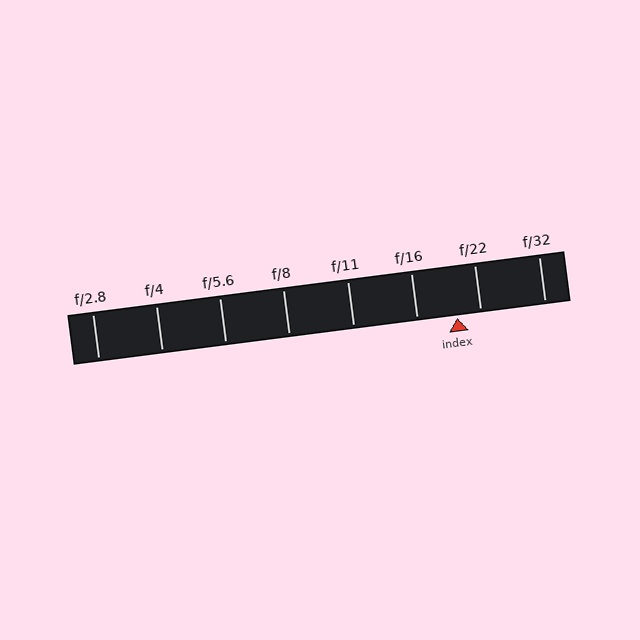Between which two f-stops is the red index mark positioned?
The index mark is between f/16 and f/22.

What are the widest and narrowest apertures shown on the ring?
The widest aperture shown is f/2.8 and the narrowest is f/32.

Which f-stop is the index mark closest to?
The index mark is closest to f/22.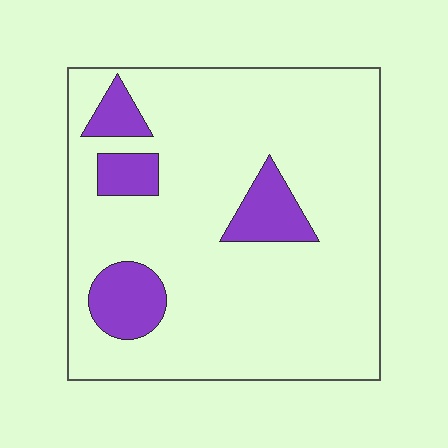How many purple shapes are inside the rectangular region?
4.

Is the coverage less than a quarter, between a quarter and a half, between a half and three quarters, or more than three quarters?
Less than a quarter.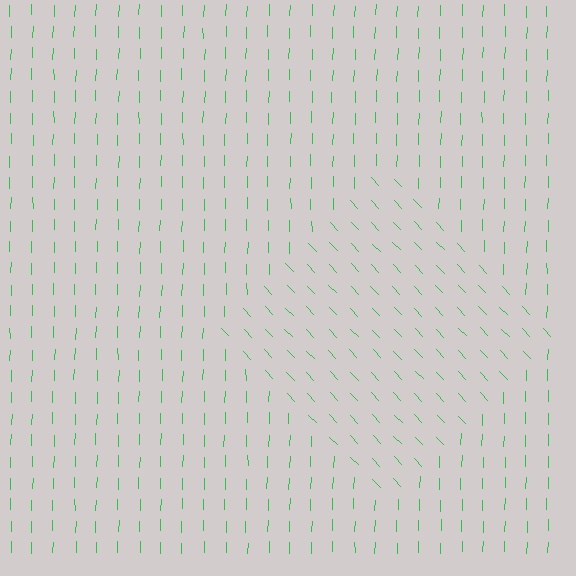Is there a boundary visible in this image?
Yes, there is a texture boundary formed by a change in line orientation.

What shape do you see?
I see a diamond.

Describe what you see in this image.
The image is filled with small green line segments. A diamond region in the image has lines oriented differently from the surrounding lines, creating a visible texture boundary.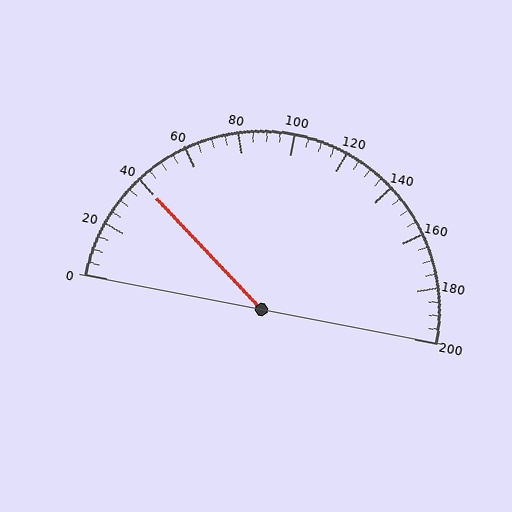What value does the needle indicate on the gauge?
The needle indicates approximately 40.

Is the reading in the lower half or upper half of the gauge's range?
The reading is in the lower half of the range (0 to 200).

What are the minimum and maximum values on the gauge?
The gauge ranges from 0 to 200.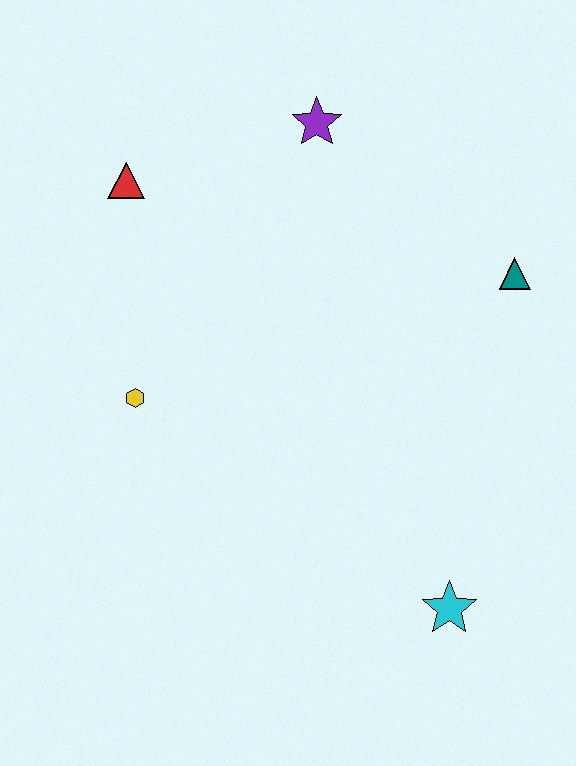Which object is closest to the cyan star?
The teal triangle is closest to the cyan star.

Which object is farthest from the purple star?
The cyan star is farthest from the purple star.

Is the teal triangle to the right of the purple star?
Yes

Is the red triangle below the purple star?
Yes